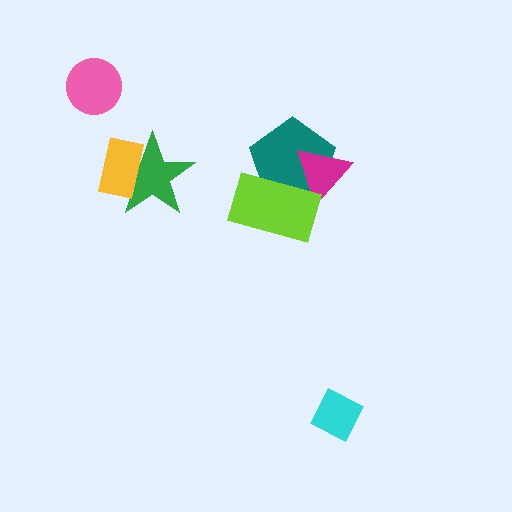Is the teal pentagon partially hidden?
Yes, it is partially covered by another shape.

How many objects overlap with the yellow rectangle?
1 object overlaps with the yellow rectangle.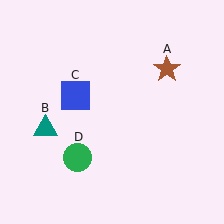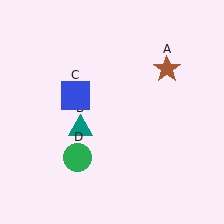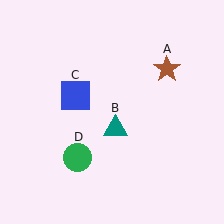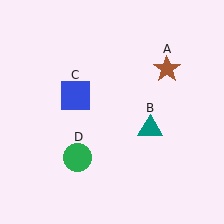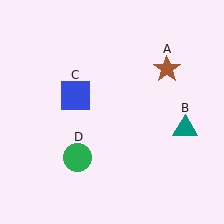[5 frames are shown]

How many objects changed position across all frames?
1 object changed position: teal triangle (object B).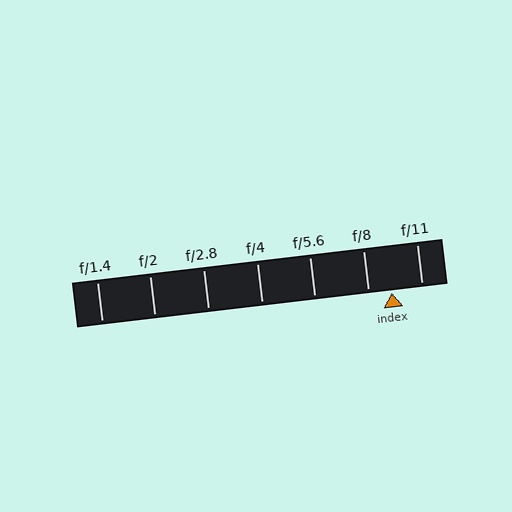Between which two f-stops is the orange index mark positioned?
The index mark is between f/8 and f/11.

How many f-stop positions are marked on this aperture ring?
There are 7 f-stop positions marked.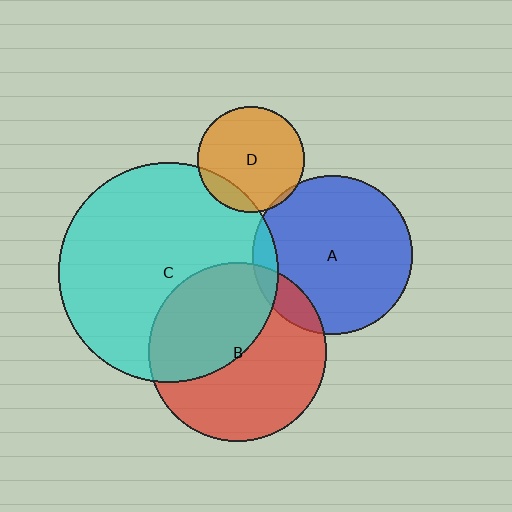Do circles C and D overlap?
Yes.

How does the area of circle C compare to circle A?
Approximately 1.9 times.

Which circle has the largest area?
Circle C (cyan).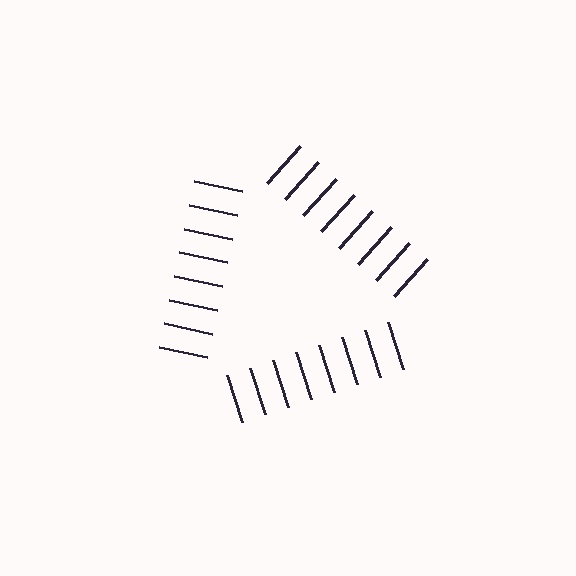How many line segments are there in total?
24 — 8 along each of the 3 edges.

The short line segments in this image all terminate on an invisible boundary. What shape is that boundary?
An illusory triangle — the line segments terminate on its edges but no continuous stroke is drawn.